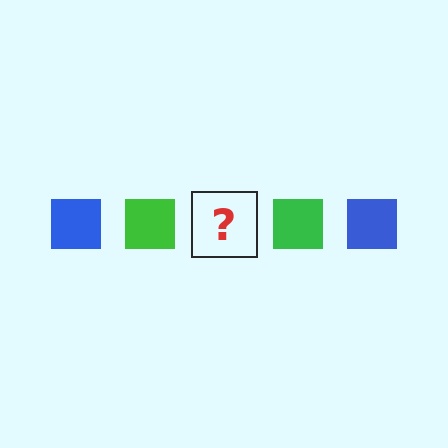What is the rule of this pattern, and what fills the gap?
The rule is that the pattern cycles through blue, green squares. The gap should be filled with a blue square.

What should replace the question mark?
The question mark should be replaced with a blue square.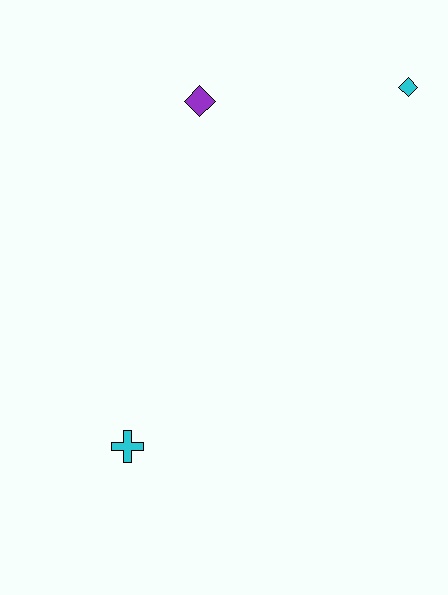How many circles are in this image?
There are no circles.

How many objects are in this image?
There are 3 objects.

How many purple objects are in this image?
There is 1 purple object.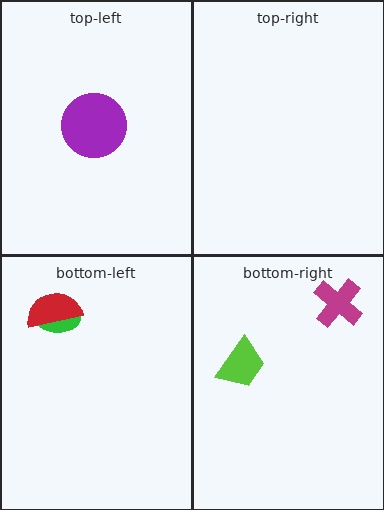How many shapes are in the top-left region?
1.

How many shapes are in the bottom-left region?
2.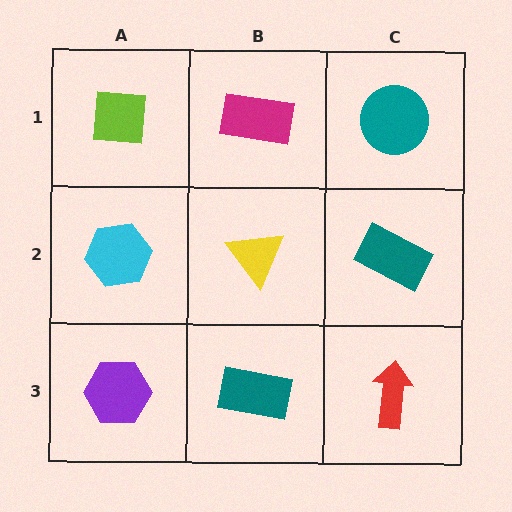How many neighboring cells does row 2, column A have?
3.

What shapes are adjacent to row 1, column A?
A cyan hexagon (row 2, column A), a magenta rectangle (row 1, column B).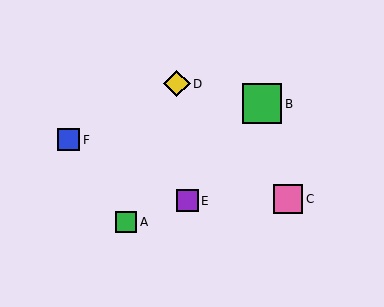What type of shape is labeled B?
Shape B is a green square.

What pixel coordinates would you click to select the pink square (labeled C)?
Click at (288, 199) to select the pink square C.